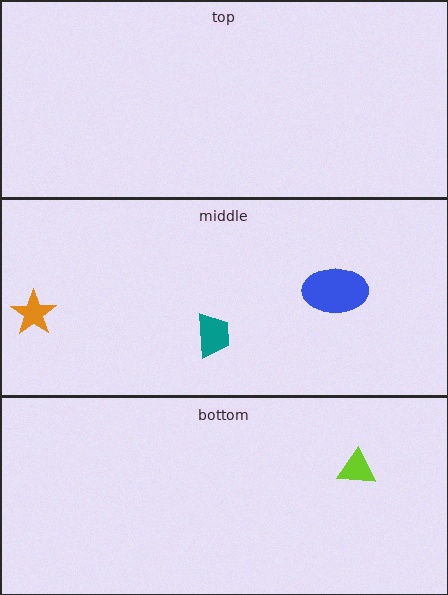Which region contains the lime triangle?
The bottom region.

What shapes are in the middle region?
The blue ellipse, the orange star, the teal trapezoid.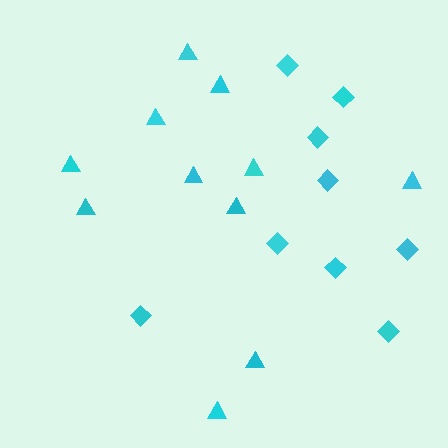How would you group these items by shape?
There are 2 groups: one group of triangles (11) and one group of diamonds (9).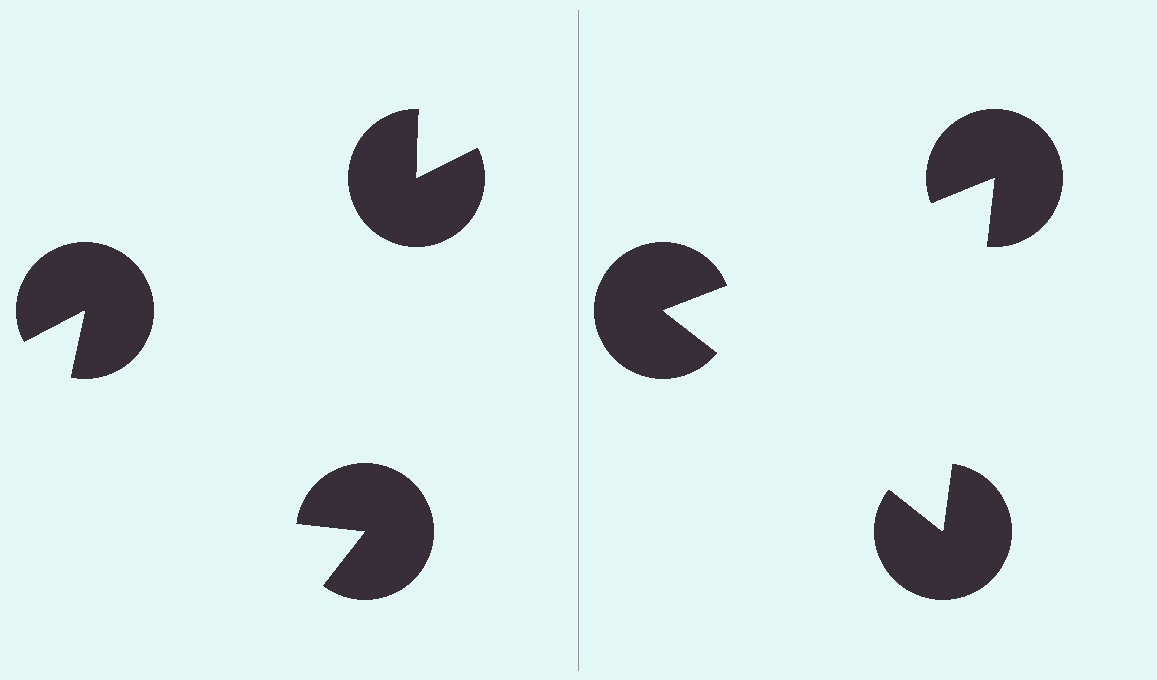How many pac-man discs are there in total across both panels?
6 — 3 on each side.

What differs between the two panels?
The pac-man discs are positioned identically on both sides; only the wedge orientations differ. On the right they align to a triangle; on the left they are misaligned.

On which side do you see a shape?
An illusory triangle appears on the right side. On the left side the wedge cuts are rotated, so no coherent shape forms.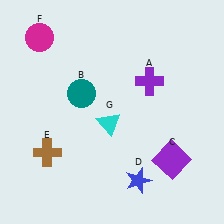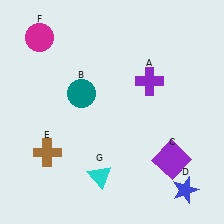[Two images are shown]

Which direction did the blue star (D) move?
The blue star (D) moved right.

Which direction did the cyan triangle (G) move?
The cyan triangle (G) moved down.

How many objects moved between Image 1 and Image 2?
2 objects moved between the two images.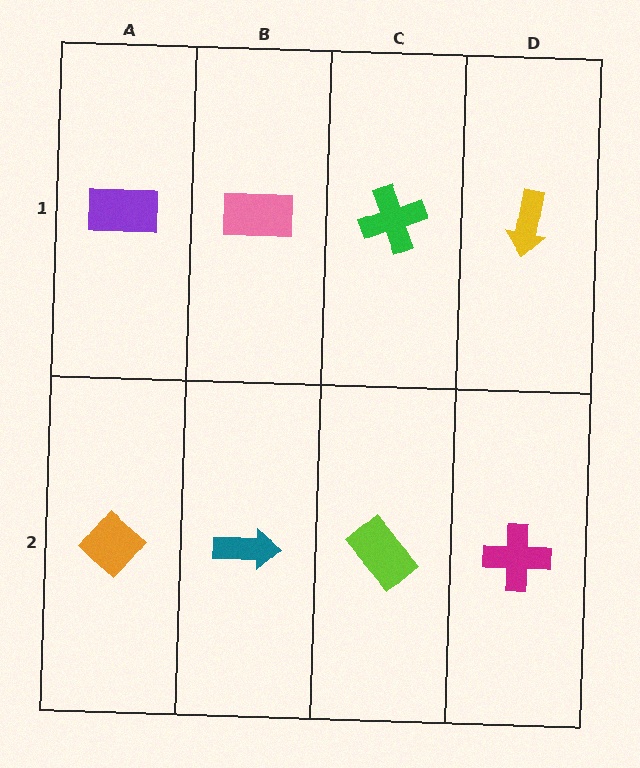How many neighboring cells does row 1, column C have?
3.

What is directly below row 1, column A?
An orange diamond.